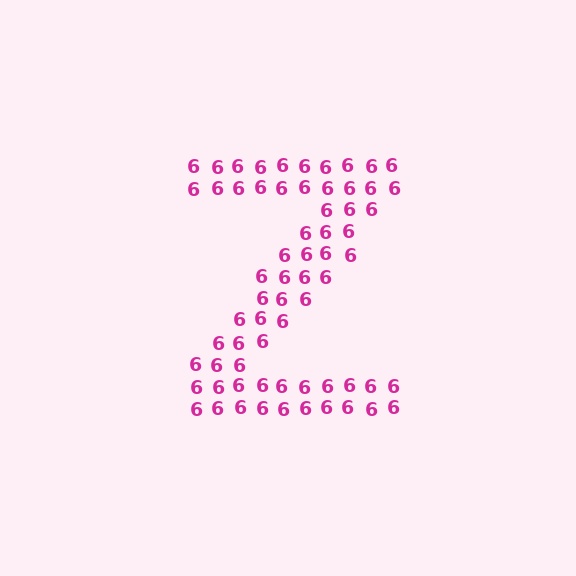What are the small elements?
The small elements are digit 6's.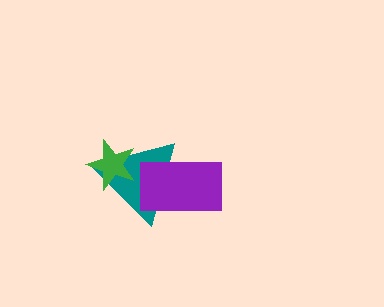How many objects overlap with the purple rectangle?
1 object overlaps with the purple rectangle.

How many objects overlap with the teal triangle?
2 objects overlap with the teal triangle.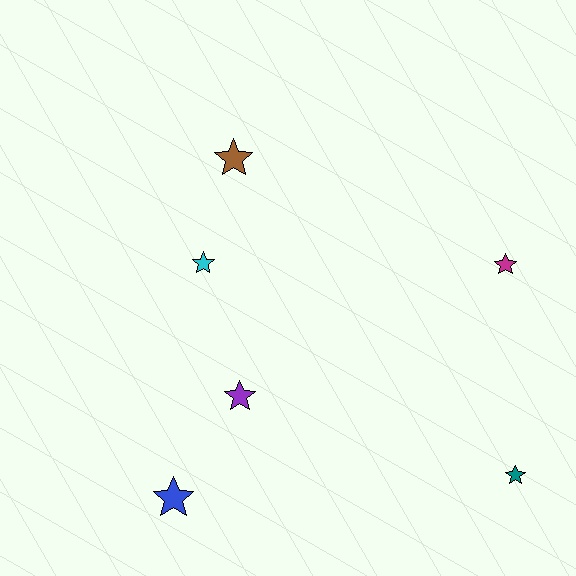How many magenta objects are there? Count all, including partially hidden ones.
There is 1 magenta object.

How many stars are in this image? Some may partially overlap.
There are 6 stars.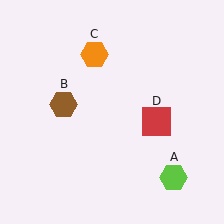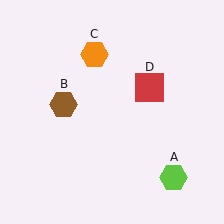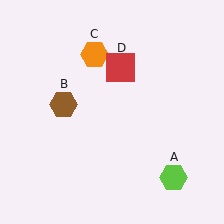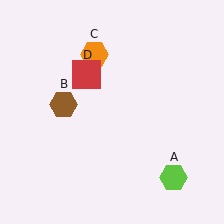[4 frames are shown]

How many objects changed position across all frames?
1 object changed position: red square (object D).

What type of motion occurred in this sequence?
The red square (object D) rotated counterclockwise around the center of the scene.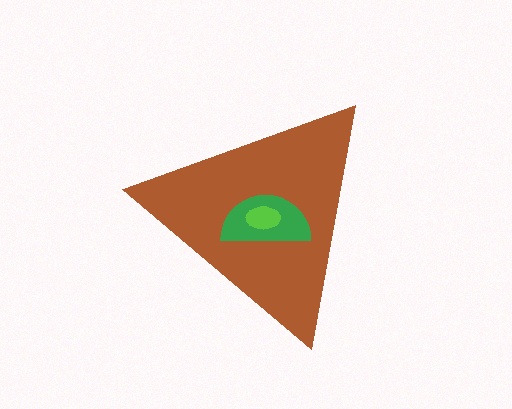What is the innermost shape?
The lime ellipse.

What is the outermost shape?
The brown triangle.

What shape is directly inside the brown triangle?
The green semicircle.